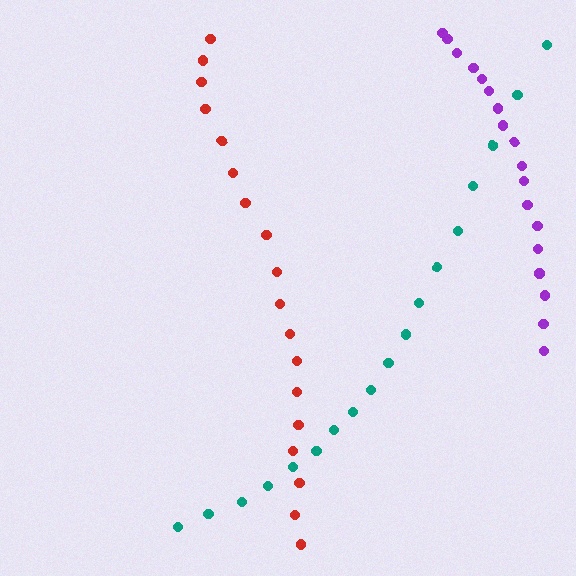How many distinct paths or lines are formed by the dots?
There are 3 distinct paths.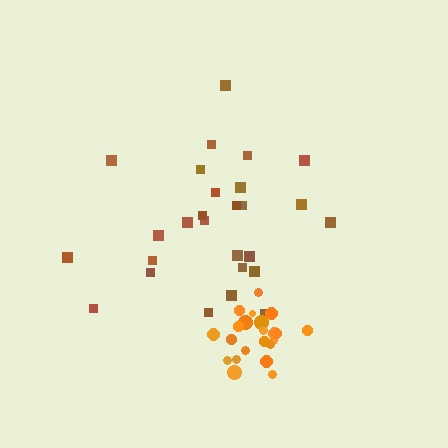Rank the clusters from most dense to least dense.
orange, brown.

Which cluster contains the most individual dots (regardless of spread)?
Brown (27).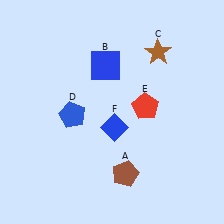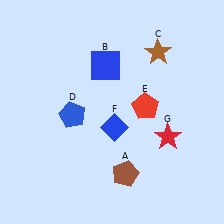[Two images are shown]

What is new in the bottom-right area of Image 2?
A red star (G) was added in the bottom-right area of Image 2.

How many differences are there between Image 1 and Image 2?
There is 1 difference between the two images.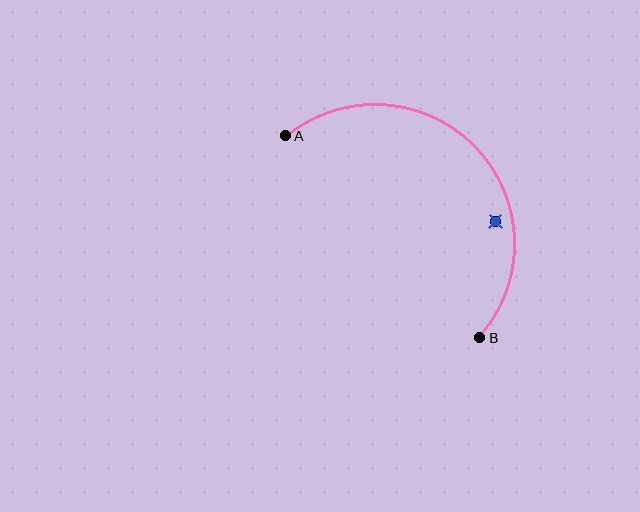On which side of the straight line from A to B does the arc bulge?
The arc bulges above and to the right of the straight line connecting A and B.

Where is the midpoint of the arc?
The arc midpoint is the point on the curve farthest from the straight line joining A and B. It sits above and to the right of that line.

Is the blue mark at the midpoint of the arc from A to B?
No — the blue mark does not lie on the arc at all. It sits slightly inside the curve.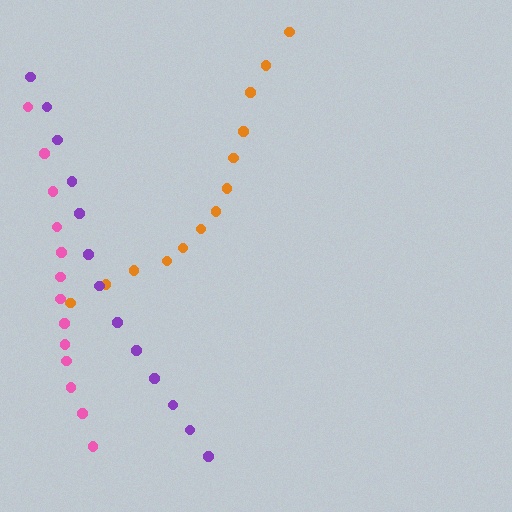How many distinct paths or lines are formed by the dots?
There are 3 distinct paths.